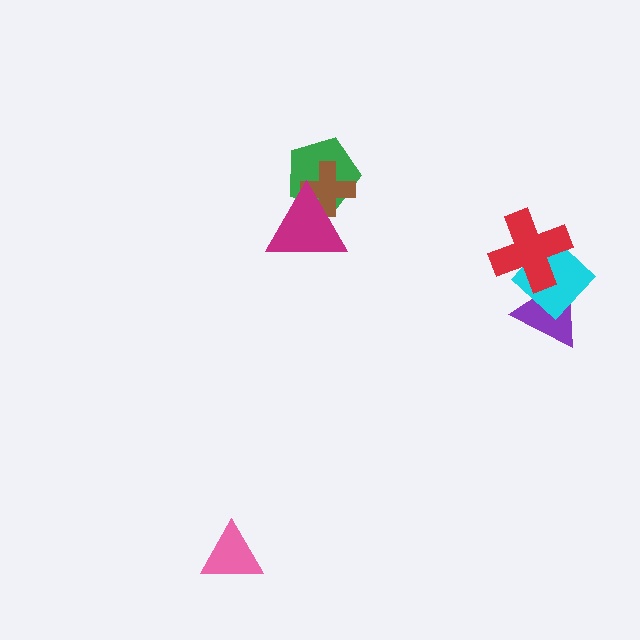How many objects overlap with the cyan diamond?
2 objects overlap with the cyan diamond.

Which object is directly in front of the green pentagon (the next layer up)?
The brown cross is directly in front of the green pentagon.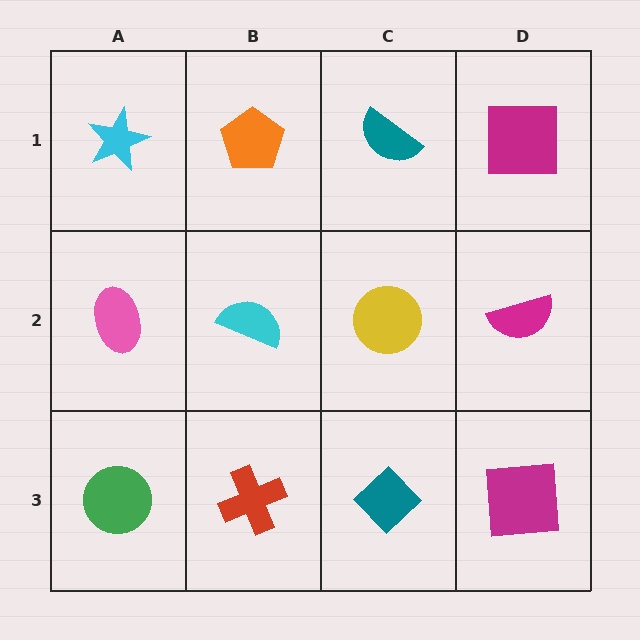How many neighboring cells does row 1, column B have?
3.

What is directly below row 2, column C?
A teal diamond.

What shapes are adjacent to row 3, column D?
A magenta semicircle (row 2, column D), a teal diamond (row 3, column C).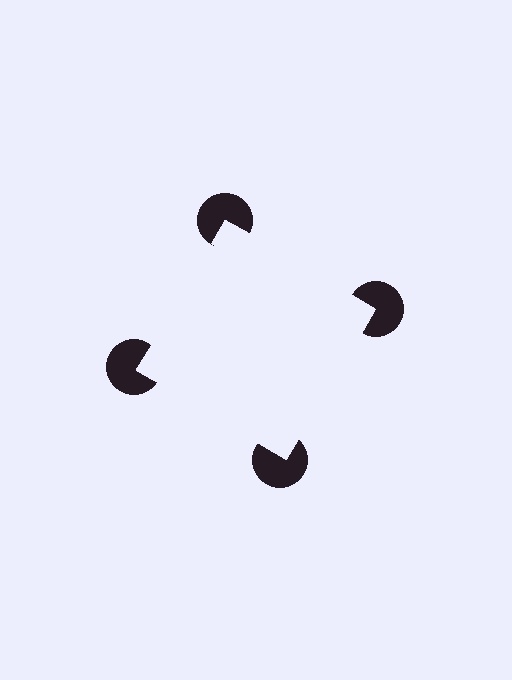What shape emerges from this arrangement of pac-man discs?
An illusory square — its edges are inferred from the aligned wedge cuts in the pac-man discs, not physically drawn.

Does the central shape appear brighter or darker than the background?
It typically appears slightly brighter than the background, even though no actual brightness change is drawn.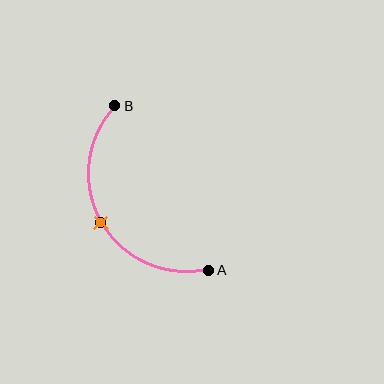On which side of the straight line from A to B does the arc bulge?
The arc bulges to the left of the straight line connecting A and B.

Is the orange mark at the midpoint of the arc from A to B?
Yes. The orange mark lies on the arc at equal arc-length from both A and B — it is the arc midpoint.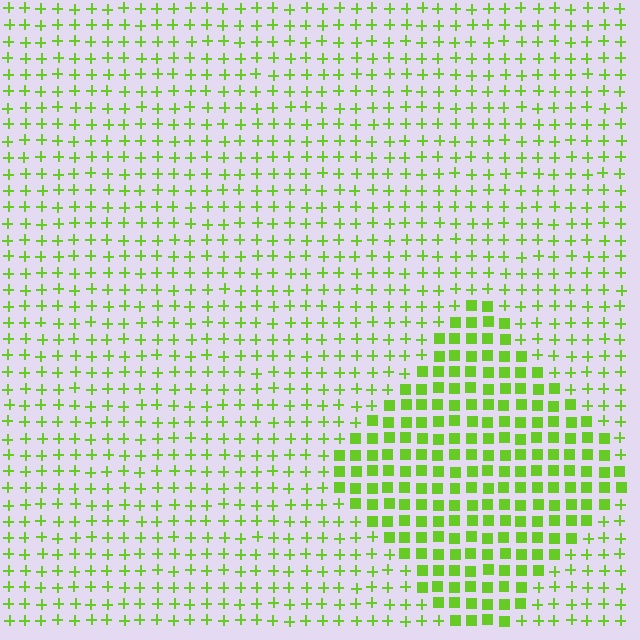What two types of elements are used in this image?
The image uses squares inside the diamond region and plus signs outside it.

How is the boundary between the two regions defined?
The boundary is defined by a change in element shape: squares inside vs. plus signs outside. All elements share the same color and spacing.